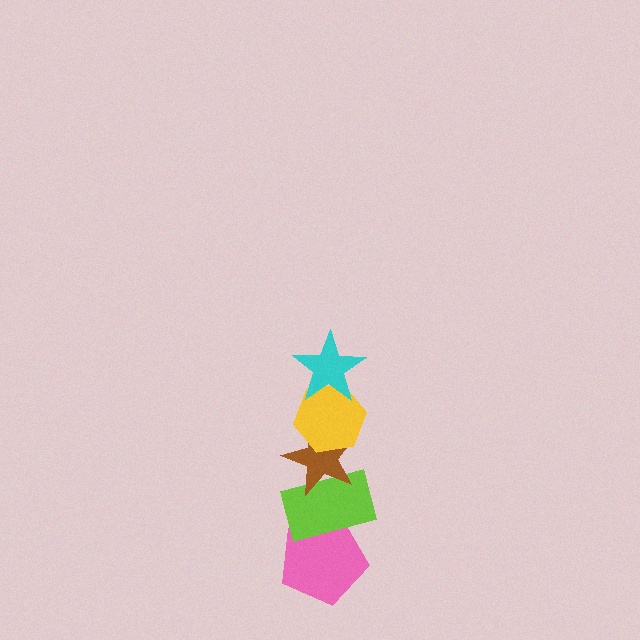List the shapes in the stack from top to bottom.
From top to bottom: the cyan star, the yellow hexagon, the brown star, the lime rectangle, the pink pentagon.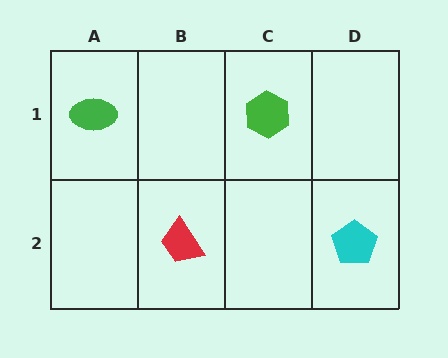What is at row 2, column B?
A red trapezoid.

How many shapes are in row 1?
2 shapes.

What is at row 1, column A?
A green ellipse.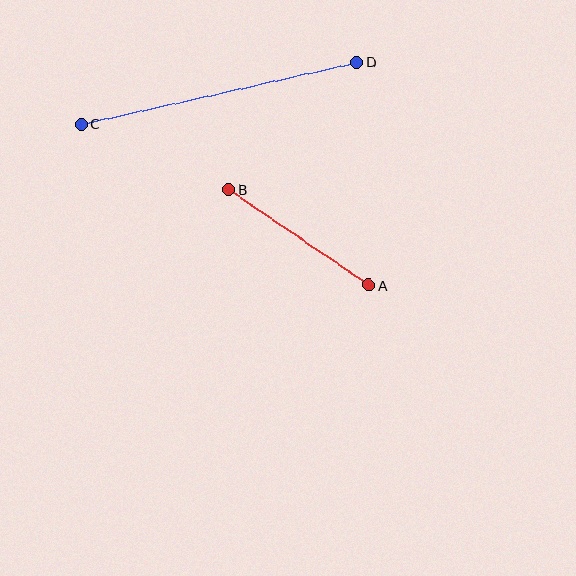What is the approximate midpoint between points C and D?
The midpoint is at approximately (219, 93) pixels.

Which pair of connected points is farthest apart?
Points C and D are farthest apart.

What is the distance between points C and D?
The distance is approximately 282 pixels.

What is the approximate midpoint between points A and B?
The midpoint is at approximately (299, 237) pixels.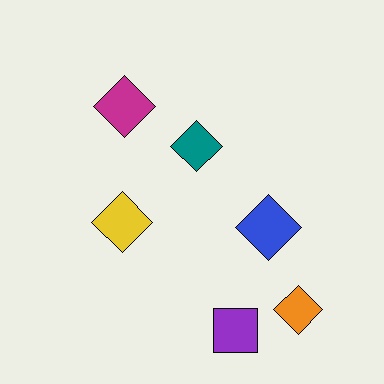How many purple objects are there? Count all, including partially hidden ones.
There is 1 purple object.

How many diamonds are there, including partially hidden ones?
There are 5 diamonds.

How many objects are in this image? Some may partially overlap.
There are 6 objects.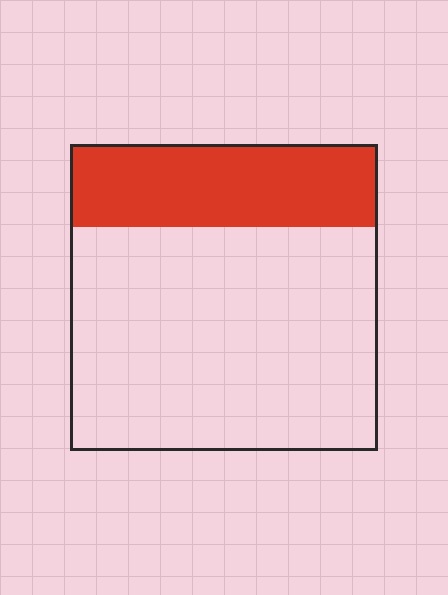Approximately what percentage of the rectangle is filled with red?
Approximately 25%.